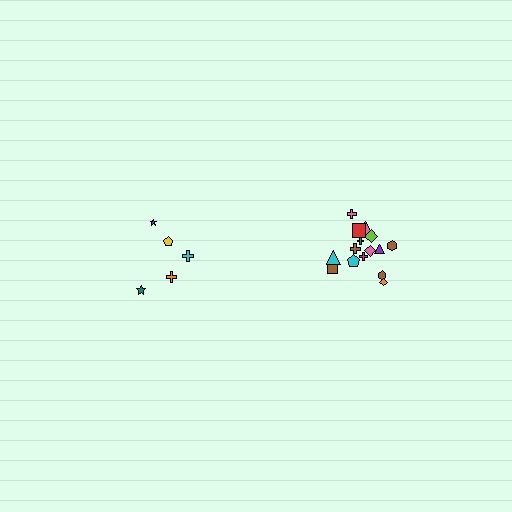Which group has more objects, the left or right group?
The right group.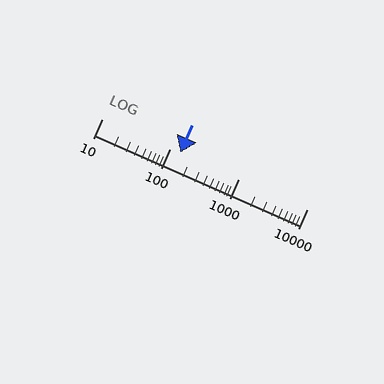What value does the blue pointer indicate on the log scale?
The pointer indicates approximately 140.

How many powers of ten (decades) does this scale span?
The scale spans 3 decades, from 10 to 10000.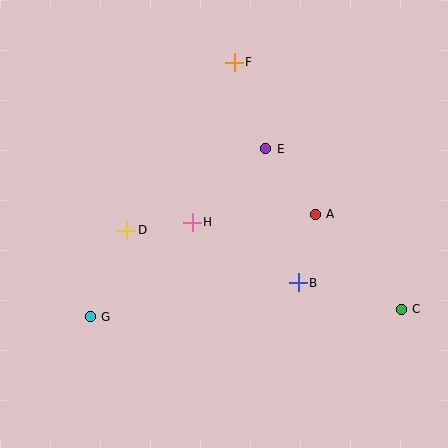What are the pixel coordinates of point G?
Point G is at (90, 317).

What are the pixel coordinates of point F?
Point F is at (234, 62).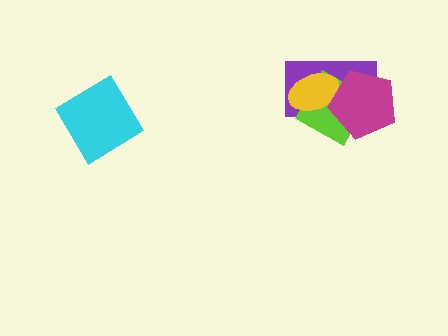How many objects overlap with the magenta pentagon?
3 objects overlap with the magenta pentagon.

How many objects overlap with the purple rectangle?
3 objects overlap with the purple rectangle.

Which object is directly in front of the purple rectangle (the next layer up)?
The lime diamond is directly in front of the purple rectangle.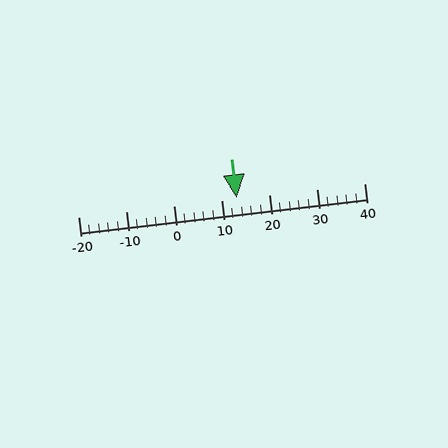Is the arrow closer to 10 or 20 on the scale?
The arrow is closer to 10.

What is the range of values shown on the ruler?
The ruler shows values from -20 to 40.